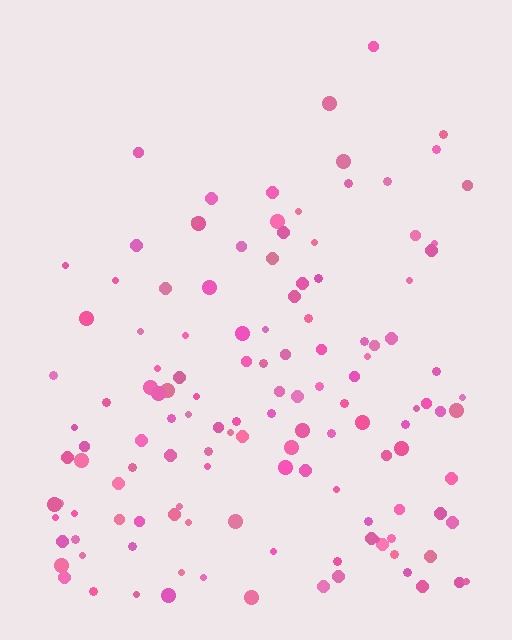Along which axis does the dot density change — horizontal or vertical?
Vertical.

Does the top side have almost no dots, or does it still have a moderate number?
Still a moderate number, just noticeably fewer than the bottom.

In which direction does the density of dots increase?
From top to bottom, with the bottom side densest.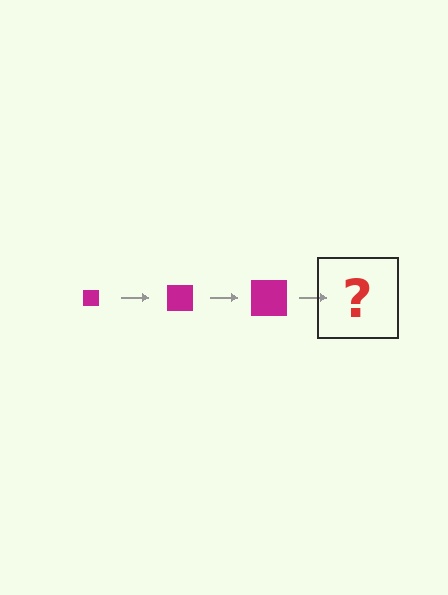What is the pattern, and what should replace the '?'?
The pattern is that the square gets progressively larger each step. The '?' should be a magenta square, larger than the previous one.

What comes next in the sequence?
The next element should be a magenta square, larger than the previous one.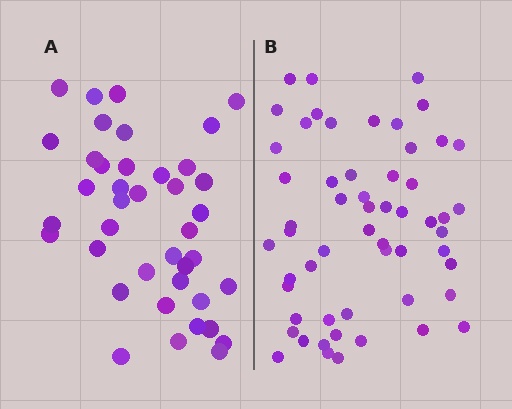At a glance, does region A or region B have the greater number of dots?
Region B (the right region) has more dots.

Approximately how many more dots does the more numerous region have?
Region B has approximately 15 more dots than region A.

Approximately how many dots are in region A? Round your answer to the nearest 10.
About 40 dots.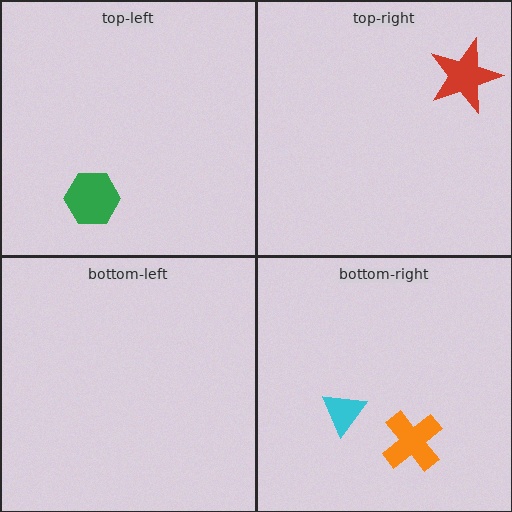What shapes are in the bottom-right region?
The orange cross, the cyan triangle.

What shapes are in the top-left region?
The green hexagon.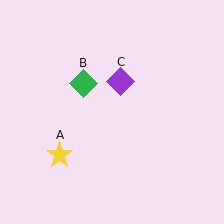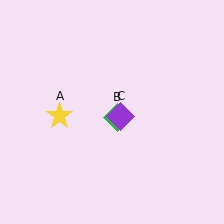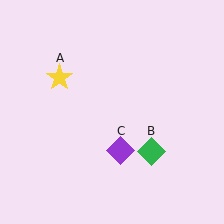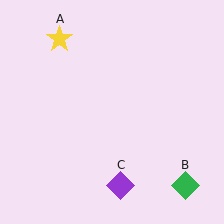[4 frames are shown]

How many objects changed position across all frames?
3 objects changed position: yellow star (object A), green diamond (object B), purple diamond (object C).